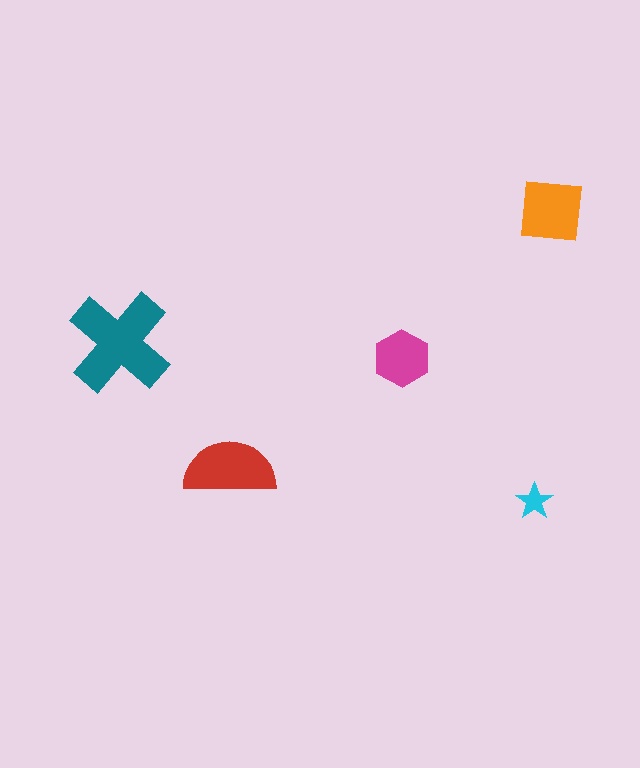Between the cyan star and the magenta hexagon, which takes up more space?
The magenta hexagon.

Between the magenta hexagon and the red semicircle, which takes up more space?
The red semicircle.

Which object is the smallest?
The cyan star.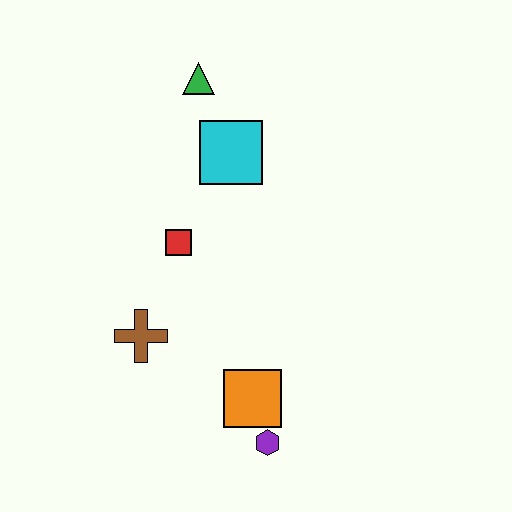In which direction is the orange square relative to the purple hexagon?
The orange square is above the purple hexagon.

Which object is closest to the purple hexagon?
The orange square is closest to the purple hexagon.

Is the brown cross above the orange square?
Yes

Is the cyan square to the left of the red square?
No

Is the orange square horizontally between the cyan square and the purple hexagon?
Yes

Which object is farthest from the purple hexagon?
The green triangle is farthest from the purple hexagon.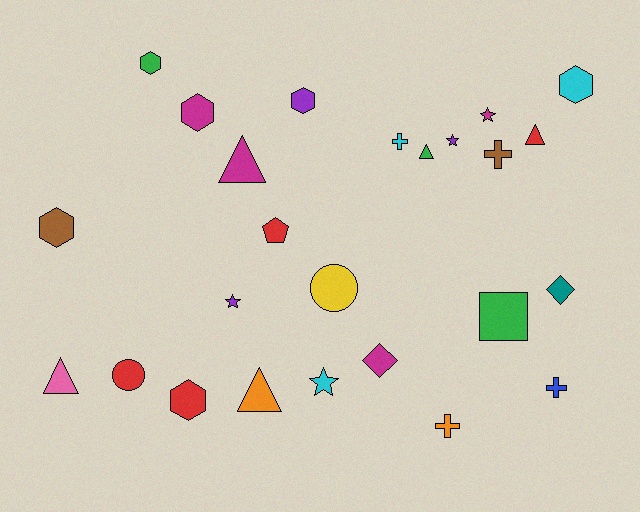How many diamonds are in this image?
There are 2 diamonds.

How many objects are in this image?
There are 25 objects.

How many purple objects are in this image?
There are 3 purple objects.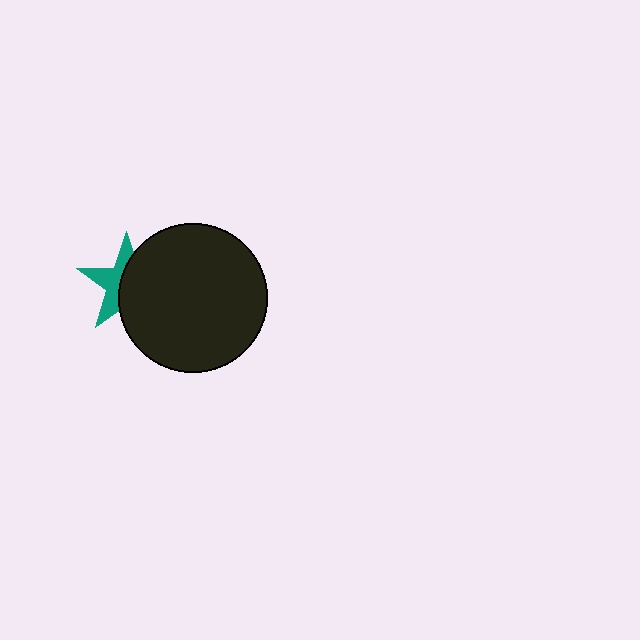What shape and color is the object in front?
The object in front is a black circle.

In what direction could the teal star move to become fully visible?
The teal star could move left. That would shift it out from behind the black circle entirely.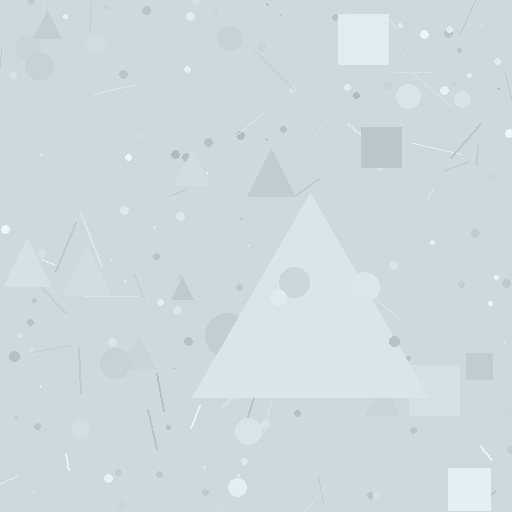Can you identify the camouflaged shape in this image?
The camouflaged shape is a triangle.